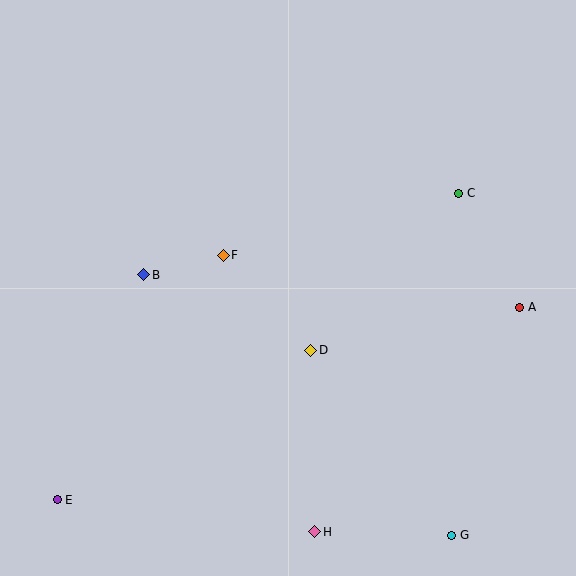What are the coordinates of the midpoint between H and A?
The midpoint between H and A is at (417, 420).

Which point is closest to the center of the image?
Point D at (311, 350) is closest to the center.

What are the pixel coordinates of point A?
Point A is at (520, 307).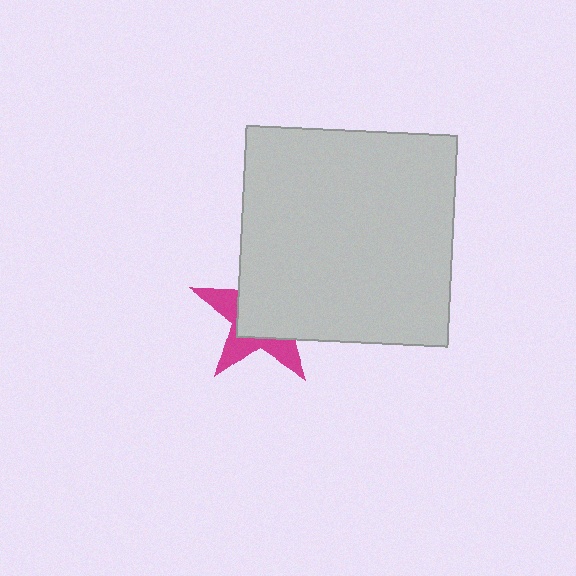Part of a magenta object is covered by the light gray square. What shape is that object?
It is a star.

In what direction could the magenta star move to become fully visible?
The magenta star could move toward the lower-left. That would shift it out from behind the light gray square entirely.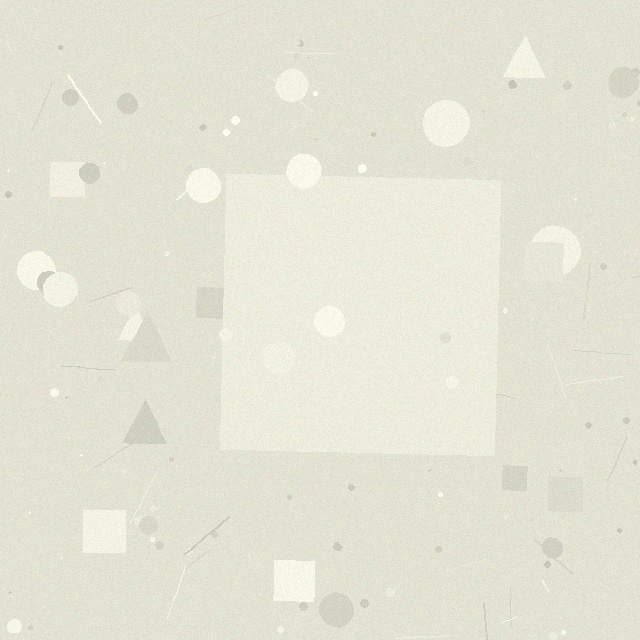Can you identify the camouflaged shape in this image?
The camouflaged shape is a square.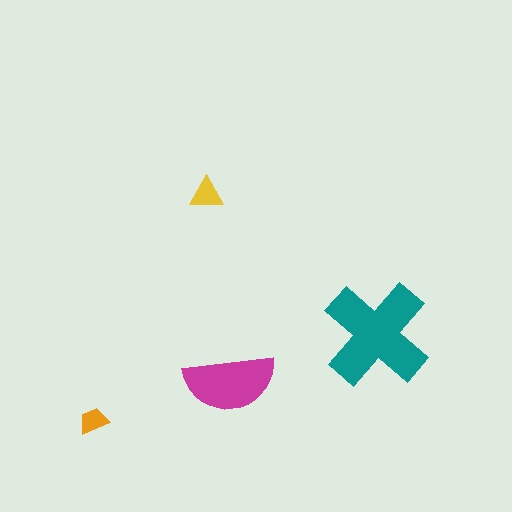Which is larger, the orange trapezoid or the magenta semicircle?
The magenta semicircle.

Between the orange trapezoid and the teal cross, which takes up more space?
The teal cross.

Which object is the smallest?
The orange trapezoid.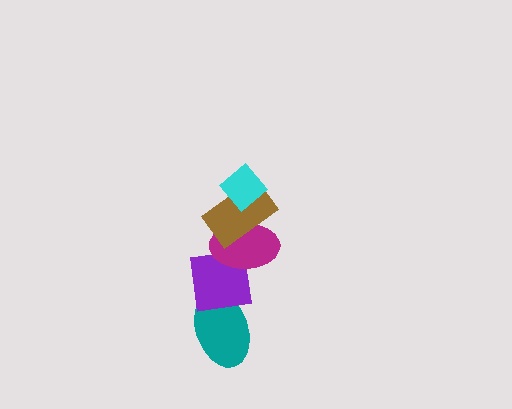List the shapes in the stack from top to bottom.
From top to bottom: the cyan diamond, the brown rectangle, the magenta ellipse, the purple square, the teal ellipse.